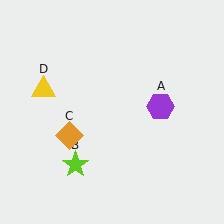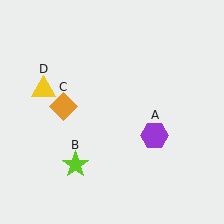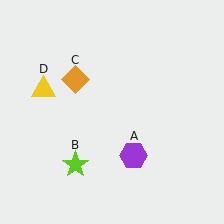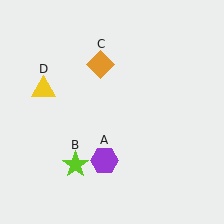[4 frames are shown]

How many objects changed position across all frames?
2 objects changed position: purple hexagon (object A), orange diamond (object C).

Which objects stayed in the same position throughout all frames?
Lime star (object B) and yellow triangle (object D) remained stationary.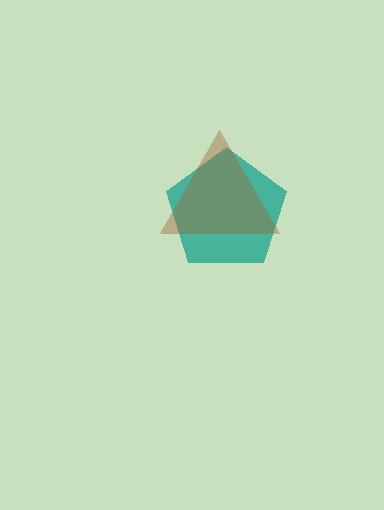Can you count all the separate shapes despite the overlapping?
Yes, there are 2 separate shapes.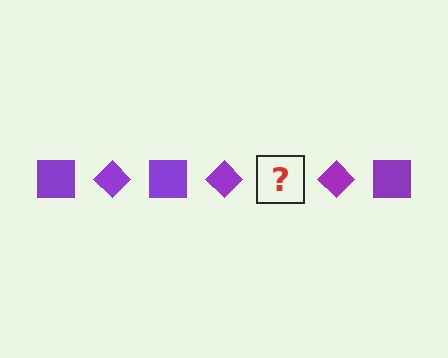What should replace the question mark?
The question mark should be replaced with a purple square.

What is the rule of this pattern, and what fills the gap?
The rule is that the pattern cycles through square, diamond shapes in purple. The gap should be filled with a purple square.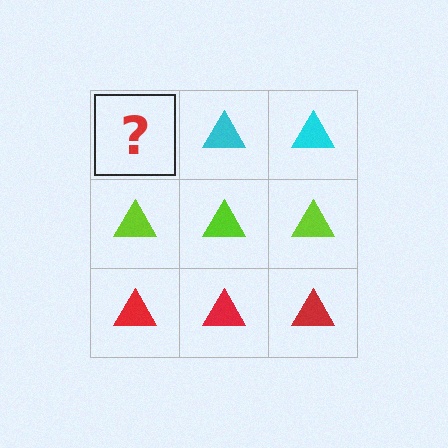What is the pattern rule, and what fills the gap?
The rule is that each row has a consistent color. The gap should be filled with a cyan triangle.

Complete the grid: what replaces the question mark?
The question mark should be replaced with a cyan triangle.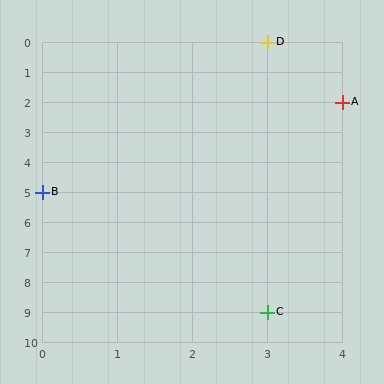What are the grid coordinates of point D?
Point D is at grid coordinates (3, 0).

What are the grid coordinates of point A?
Point A is at grid coordinates (4, 2).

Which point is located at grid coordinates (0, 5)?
Point B is at (0, 5).